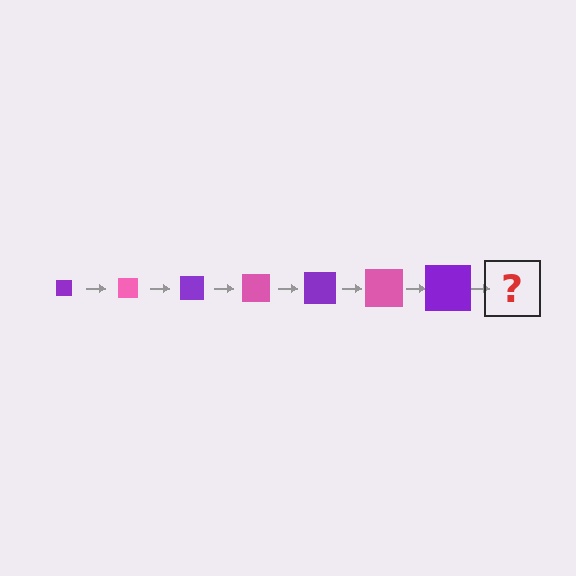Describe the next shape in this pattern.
It should be a pink square, larger than the previous one.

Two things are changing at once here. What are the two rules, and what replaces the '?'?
The two rules are that the square grows larger each step and the color cycles through purple and pink. The '?' should be a pink square, larger than the previous one.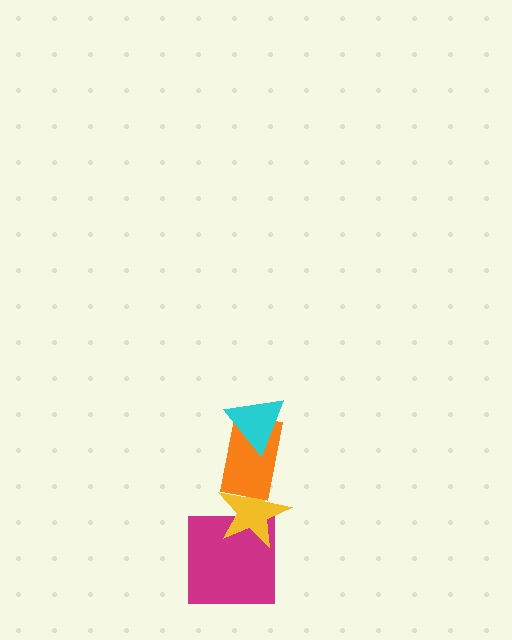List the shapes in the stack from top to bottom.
From top to bottom: the cyan triangle, the orange rectangle, the yellow star, the magenta square.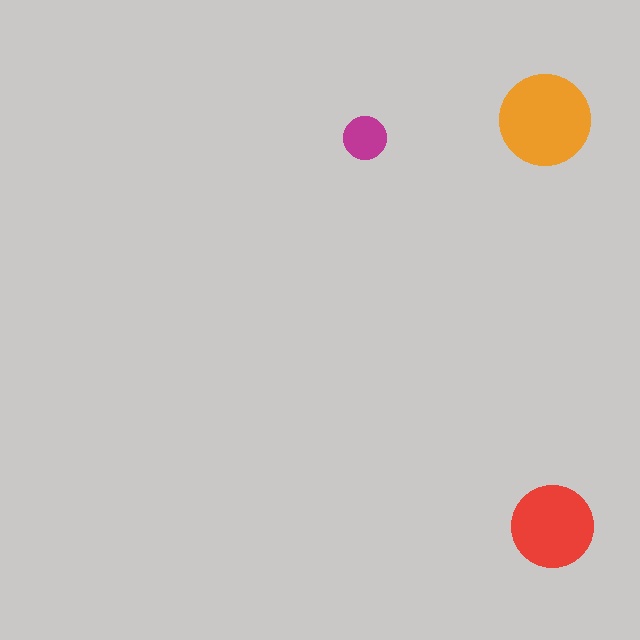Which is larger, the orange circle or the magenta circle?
The orange one.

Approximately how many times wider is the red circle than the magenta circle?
About 2 times wider.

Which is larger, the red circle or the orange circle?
The orange one.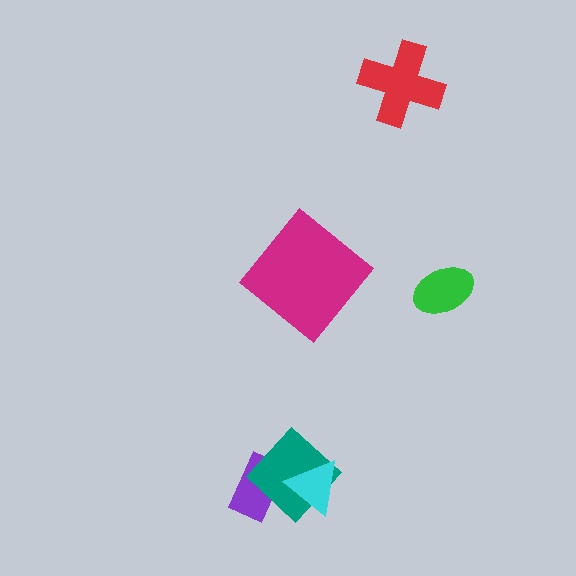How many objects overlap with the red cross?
0 objects overlap with the red cross.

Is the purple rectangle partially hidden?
Yes, it is partially covered by another shape.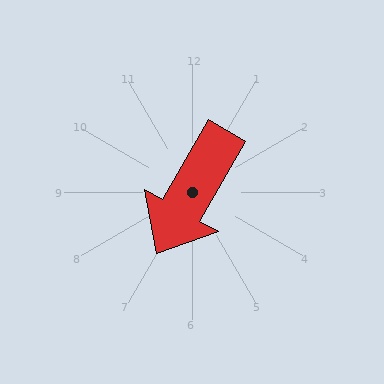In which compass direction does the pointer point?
Southwest.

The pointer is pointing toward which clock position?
Roughly 7 o'clock.